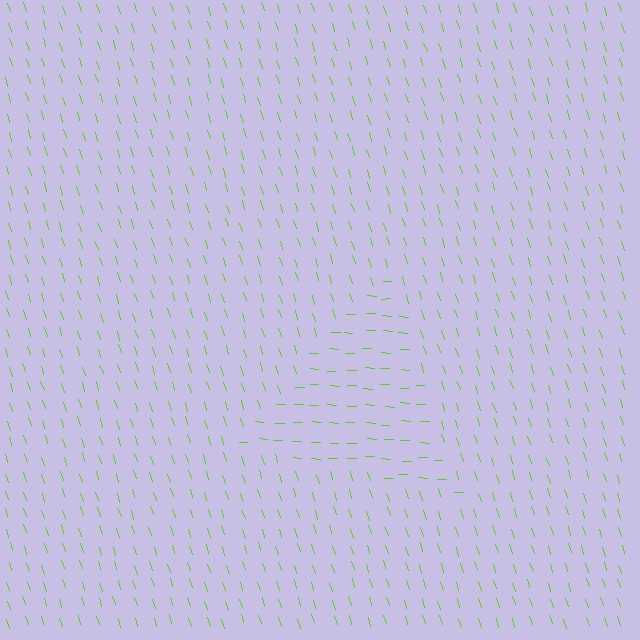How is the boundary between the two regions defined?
The boundary is defined purely by a change in line orientation (approximately 69 degrees difference). All lines are the same color and thickness.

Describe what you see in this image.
The image is filled with small lime line segments. A triangle region in the image has lines oriented differently from the surrounding lines, creating a visible texture boundary.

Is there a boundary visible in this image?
Yes, there is a texture boundary formed by a change in line orientation.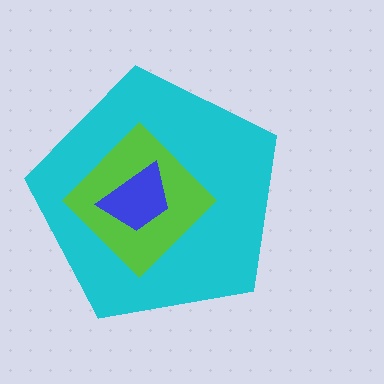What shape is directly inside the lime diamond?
The blue trapezoid.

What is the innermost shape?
The blue trapezoid.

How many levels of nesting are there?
3.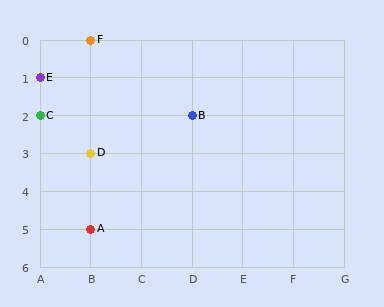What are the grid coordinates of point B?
Point B is at grid coordinates (D, 2).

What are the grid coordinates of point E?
Point E is at grid coordinates (A, 1).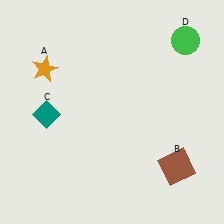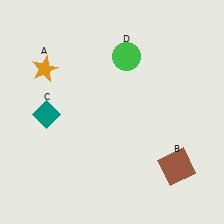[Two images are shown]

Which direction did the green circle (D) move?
The green circle (D) moved left.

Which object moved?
The green circle (D) moved left.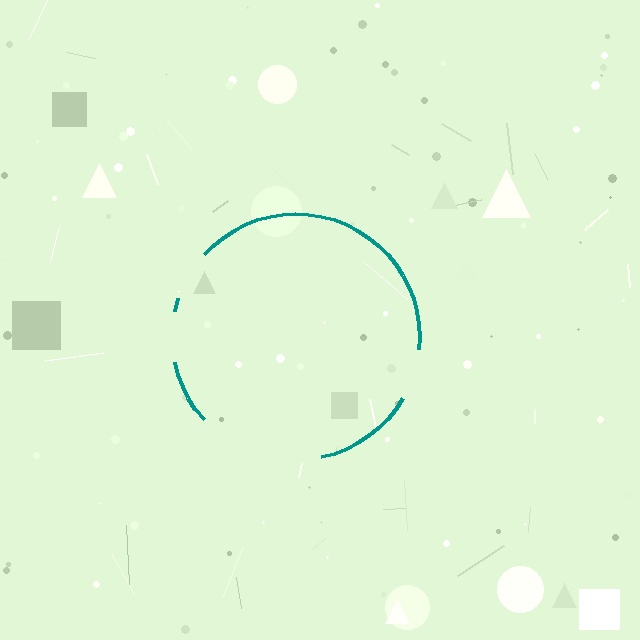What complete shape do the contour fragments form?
The contour fragments form a circle.